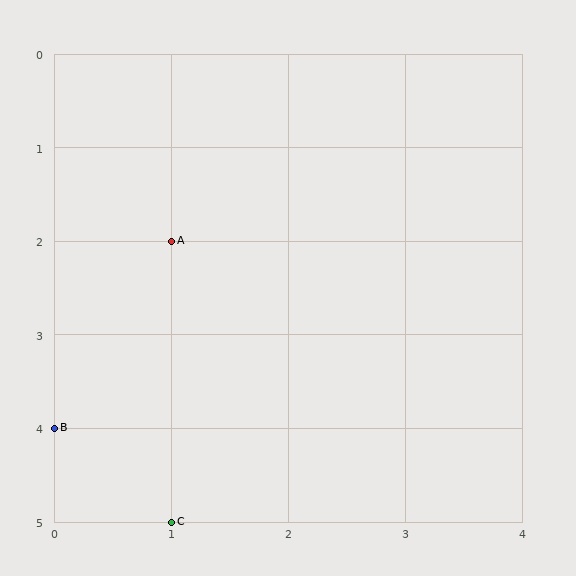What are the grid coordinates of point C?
Point C is at grid coordinates (1, 5).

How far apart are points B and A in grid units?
Points B and A are 1 column and 2 rows apart (about 2.2 grid units diagonally).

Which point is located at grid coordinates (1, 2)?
Point A is at (1, 2).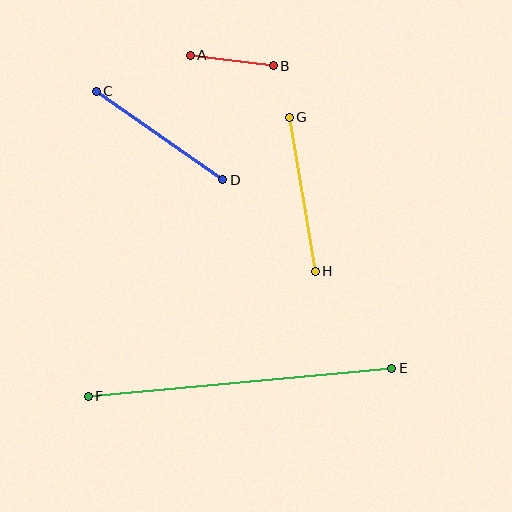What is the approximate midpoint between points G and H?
The midpoint is at approximately (302, 194) pixels.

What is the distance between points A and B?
The distance is approximately 83 pixels.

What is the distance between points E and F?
The distance is approximately 305 pixels.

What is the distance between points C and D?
The distance is approximately 154 pixels.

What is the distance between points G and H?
The distance is approximately 156 pixels.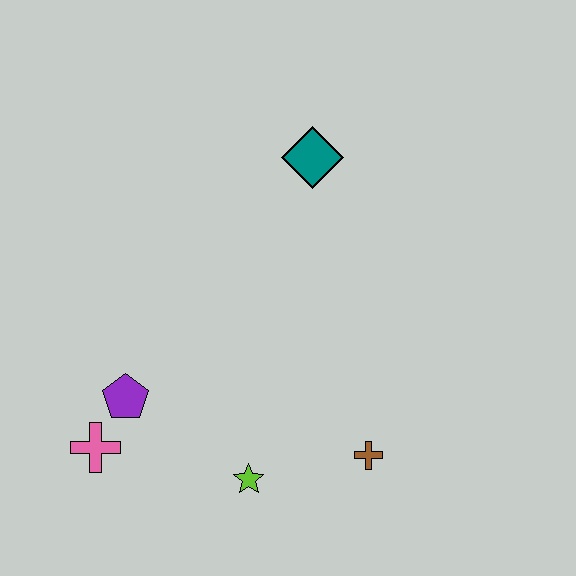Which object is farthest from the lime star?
The teal diamond is farthest from the lime star.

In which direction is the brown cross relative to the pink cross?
The brown cross is to the right of the pink cross.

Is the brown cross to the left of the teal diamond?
No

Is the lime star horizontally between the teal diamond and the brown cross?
No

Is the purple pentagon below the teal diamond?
Yes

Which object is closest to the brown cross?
The lime star is closest to the brown cross.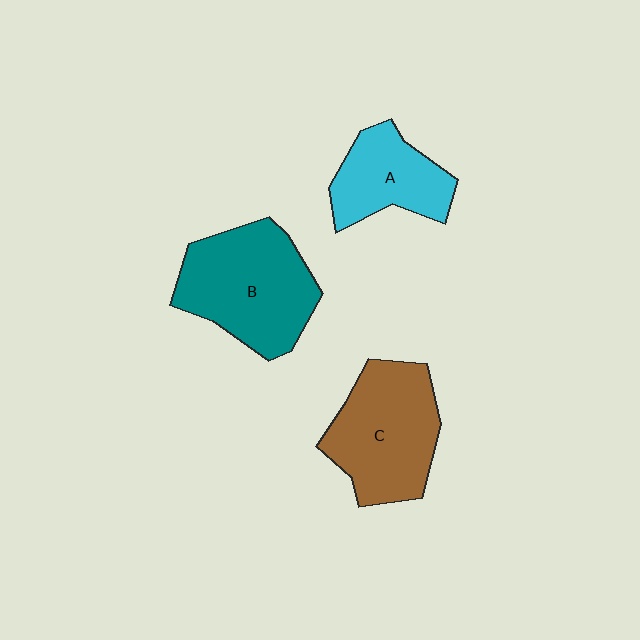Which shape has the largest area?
Shape B (teal).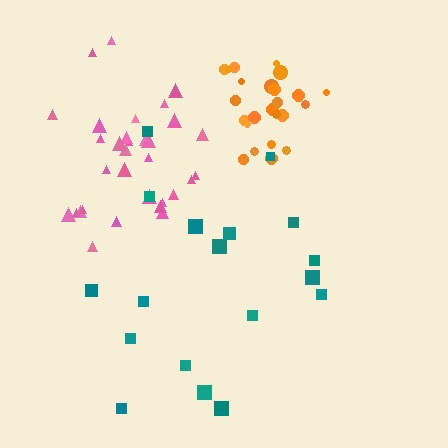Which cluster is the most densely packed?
Orange.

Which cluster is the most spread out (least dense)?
Teal.